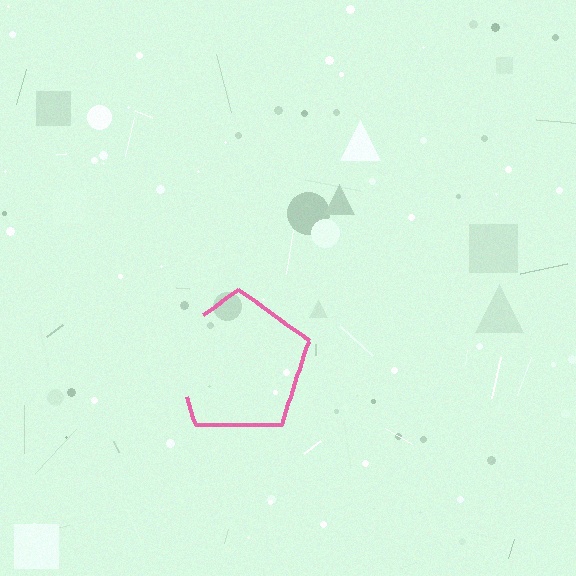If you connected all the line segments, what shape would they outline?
They would outline a pentagon.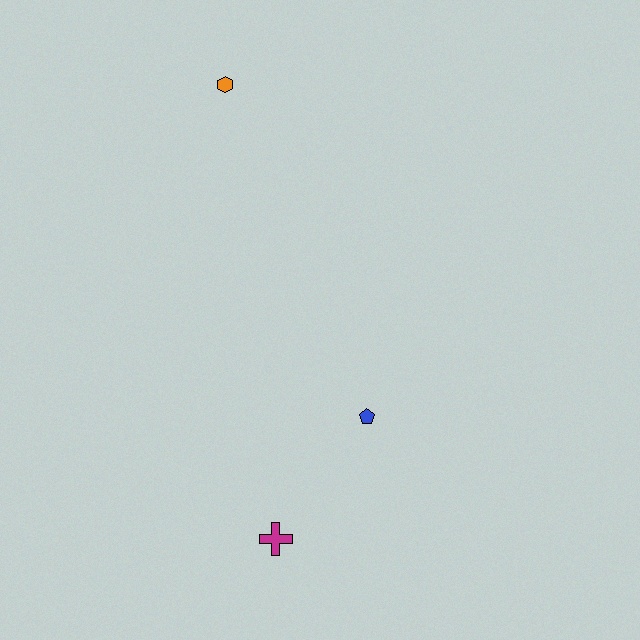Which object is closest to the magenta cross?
The blue pentagon is closest to the magenta cross.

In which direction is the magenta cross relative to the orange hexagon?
The magenta cross is below the orange hexagon.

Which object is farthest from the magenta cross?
The orange hexagon is farthest from the magenta cross.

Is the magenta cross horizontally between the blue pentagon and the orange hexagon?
Yes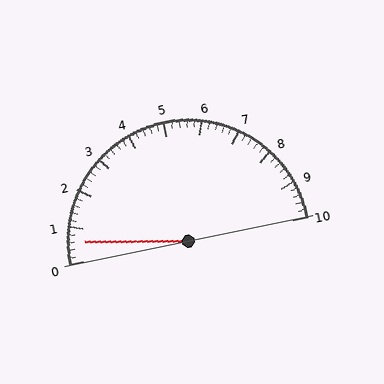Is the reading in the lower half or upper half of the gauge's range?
The reading is in the lower half of the range (0 to 10).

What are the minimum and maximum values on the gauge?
The gauge ranges from 0 to 10.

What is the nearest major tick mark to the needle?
The nearest major tick mark is 1.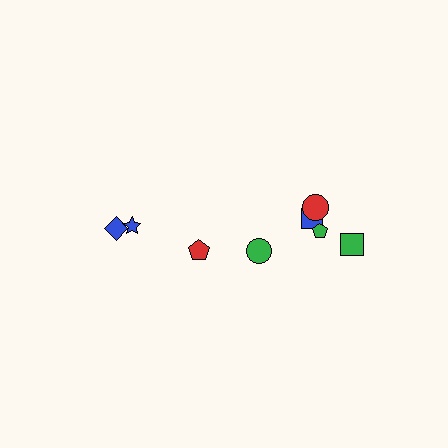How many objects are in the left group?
There are 3 objects.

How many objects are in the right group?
There are 5 objects.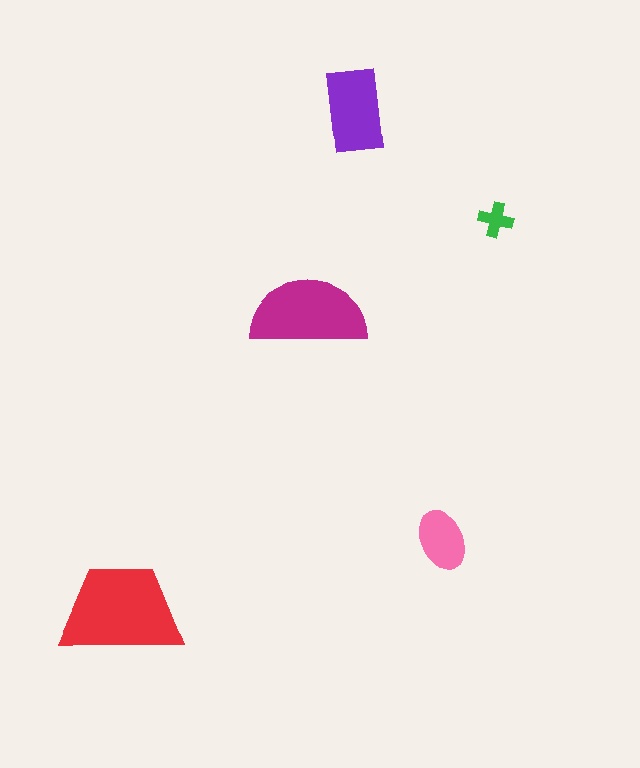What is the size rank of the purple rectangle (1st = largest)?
3rd.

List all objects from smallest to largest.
The green cross, the pink ellipse, the purple rectangle, the magenta semicircle, the red trapezoid.